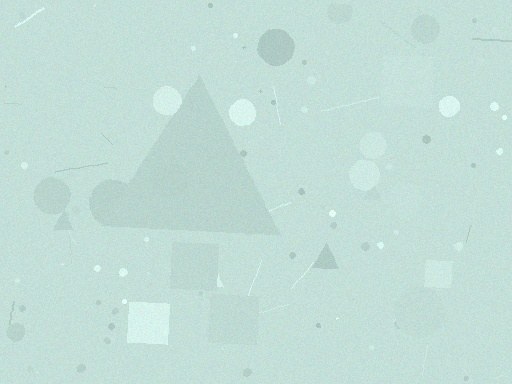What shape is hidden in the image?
A triangle is hidden in the image.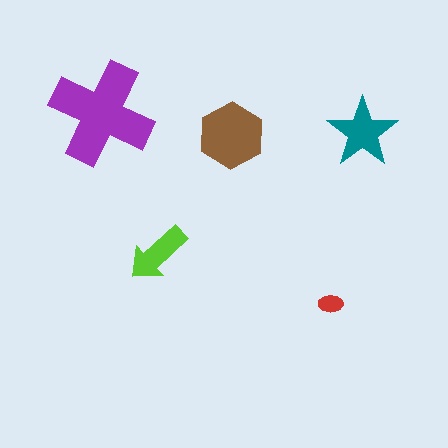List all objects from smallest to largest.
The red ellipse, the lime arrow, the teal star, the brown hexagon, the purple cross.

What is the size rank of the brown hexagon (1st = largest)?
2nd.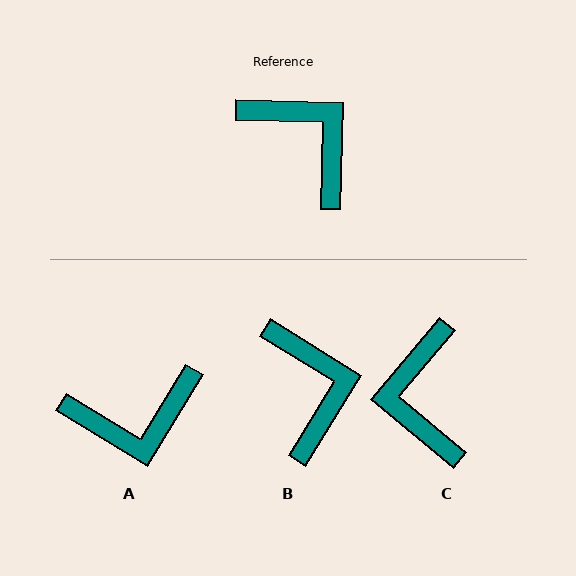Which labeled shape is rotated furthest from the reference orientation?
C, about 141 degrees away.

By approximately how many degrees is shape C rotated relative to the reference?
Approximately 141 degrees counter-clockwise.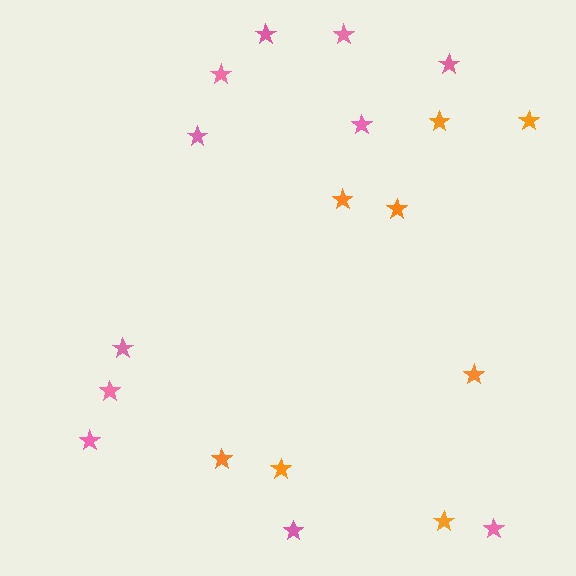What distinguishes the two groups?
There are 2 groups: one group of pink stars (11) and one group of orange stars (8).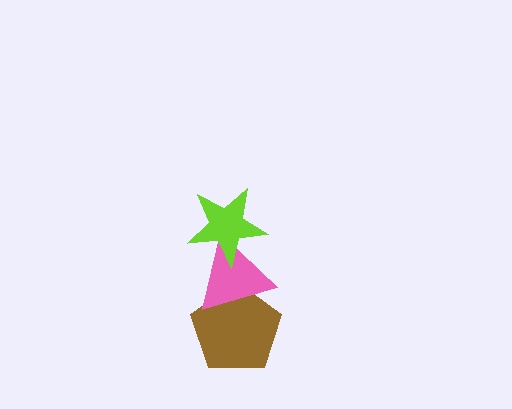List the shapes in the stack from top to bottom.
From top to bottom: the lime star, the pink triangle, the brown pentagon.